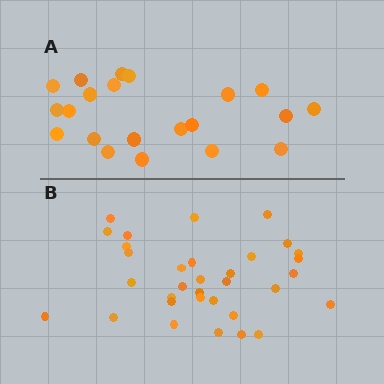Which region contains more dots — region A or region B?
Region B (the bottom region) has more dots.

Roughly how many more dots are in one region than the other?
Region B has roughly 12 or so more dots than region A.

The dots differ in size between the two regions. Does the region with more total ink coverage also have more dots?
No. Region A has more total ink coverage because its dots are larger, but region B actually contains more individual dots. Total area can be misleading — the number of items is what matters here.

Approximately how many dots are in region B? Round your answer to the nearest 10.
About 30 dots. (The exact count is 33, which rounds to 30.)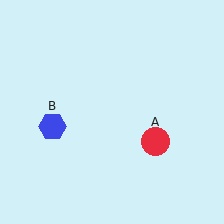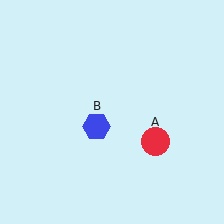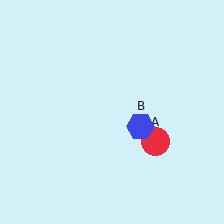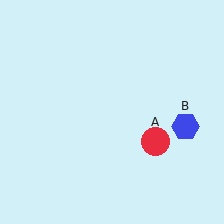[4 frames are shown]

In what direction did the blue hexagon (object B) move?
The blue hexagon (object B) moved right.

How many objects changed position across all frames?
1 object changed position: blue hexagon (object B).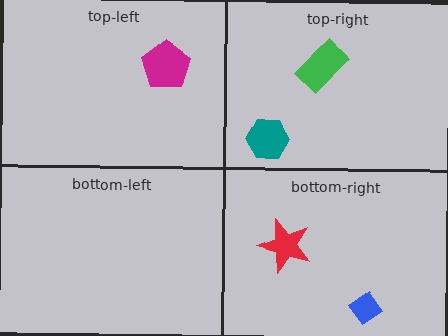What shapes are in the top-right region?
The teal hexagon, the green rectangle.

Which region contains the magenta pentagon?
The top-left region.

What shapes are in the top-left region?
The magenta pentagon.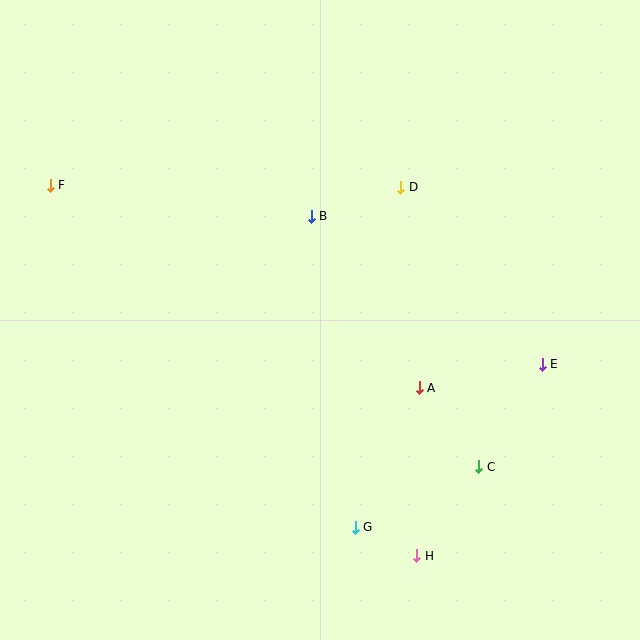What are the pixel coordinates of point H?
Point H is at (417, 556).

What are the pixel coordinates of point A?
Point A is at (419, 388).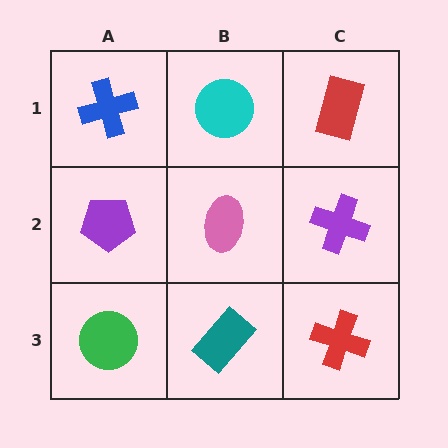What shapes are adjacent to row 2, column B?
A cyan circle (row 1, column B), a teal rectangle (row 3, column B), a purple pentagon (row 2, column A), a purple cross (row 2, column C).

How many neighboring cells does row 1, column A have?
2.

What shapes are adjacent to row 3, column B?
A pink ellipse (row 2, column B), a green circle (row 3, column A), a red cross (row 3, column C).